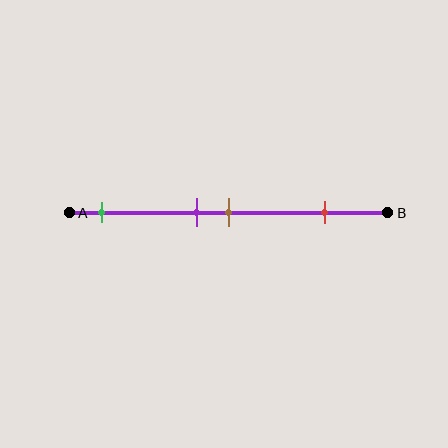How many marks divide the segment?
There are 4 marks dividing the segment.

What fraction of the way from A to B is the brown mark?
The brown mark is approximately 50% (0.5) of the way from A to B.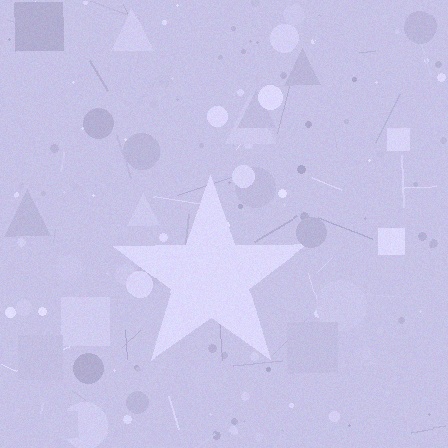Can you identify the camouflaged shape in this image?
The camouflaged shape is a star.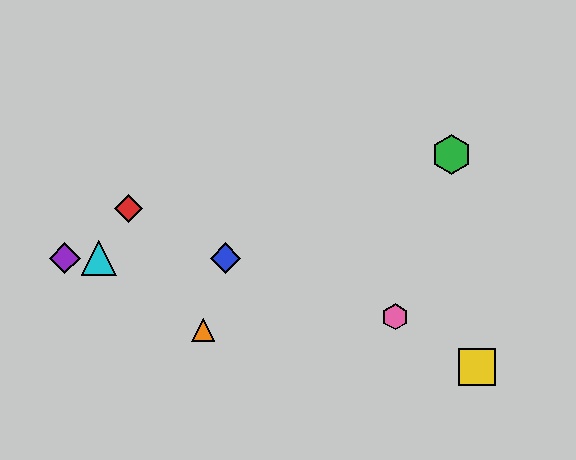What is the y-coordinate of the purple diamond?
The purple diamond is at y≈258.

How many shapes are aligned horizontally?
3 shapes (the blue diamond, the purple diamond, the cyan triangle) are aligned horizontally.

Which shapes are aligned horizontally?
The blue diamond, the purple diamond, the cyan triangle are aligned horizontally.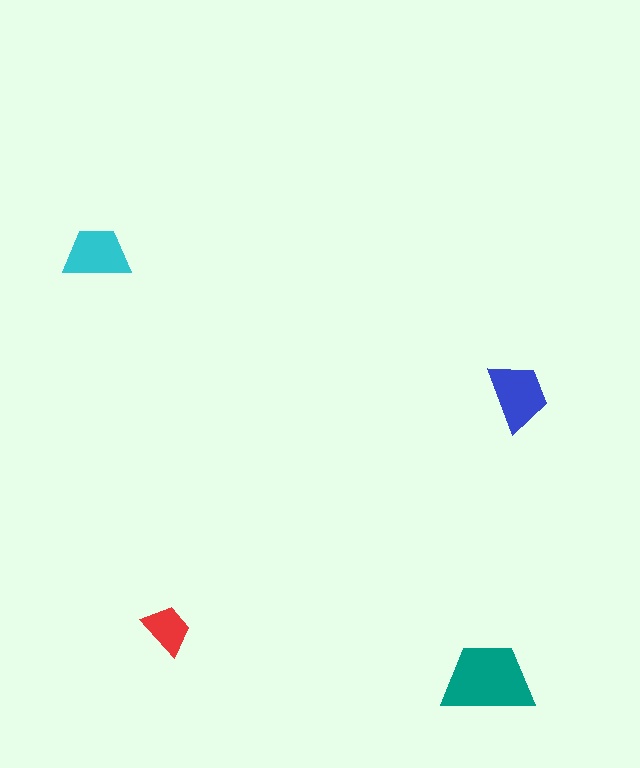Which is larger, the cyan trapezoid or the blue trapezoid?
The blue one.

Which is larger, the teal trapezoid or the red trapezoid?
The teal one.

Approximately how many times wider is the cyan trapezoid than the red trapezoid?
About 1.5 times wider.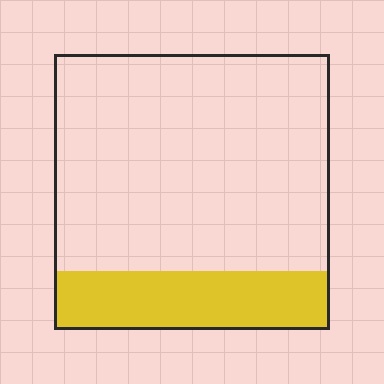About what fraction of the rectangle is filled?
About one fifth (1/5).